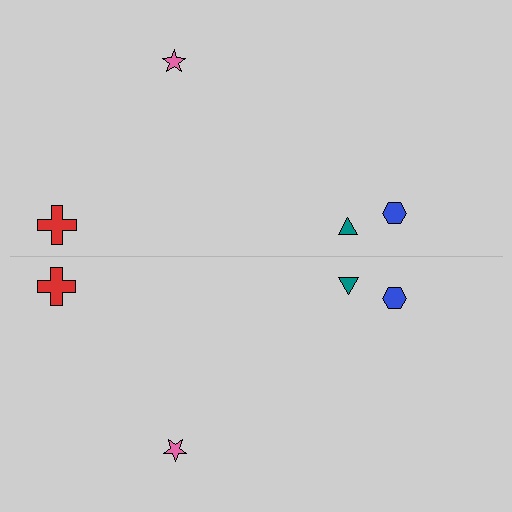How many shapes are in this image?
There are 8 shapes in this image.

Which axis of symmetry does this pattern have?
The pattern has a horizontal axis of symmetry running through the center of the image.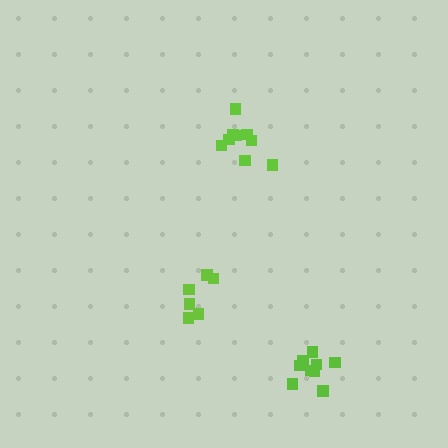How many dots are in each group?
Group 1: 9 dots, Group 2: 6 dots, Group 3: 9 dots (24 total).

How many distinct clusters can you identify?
There are 3 distinct clusters.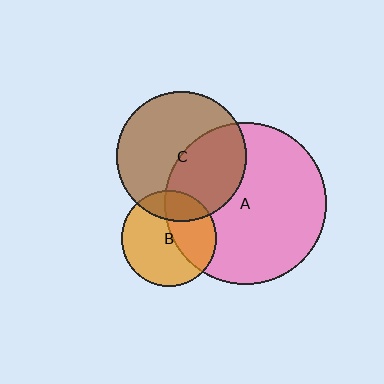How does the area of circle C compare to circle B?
Approximately 1.9 times.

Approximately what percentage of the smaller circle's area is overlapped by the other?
Approximately 40%.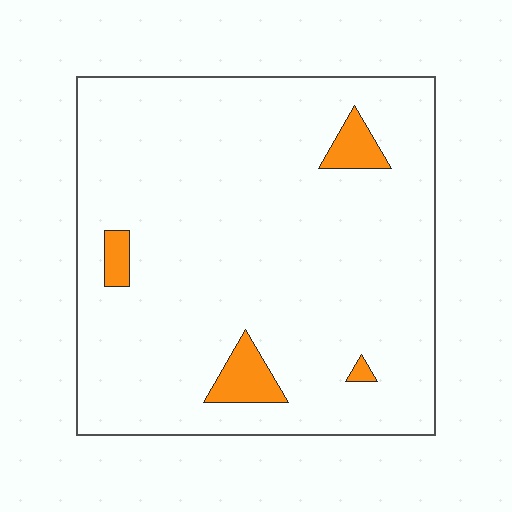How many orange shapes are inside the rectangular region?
4.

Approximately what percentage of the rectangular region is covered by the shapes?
Approximately 5%.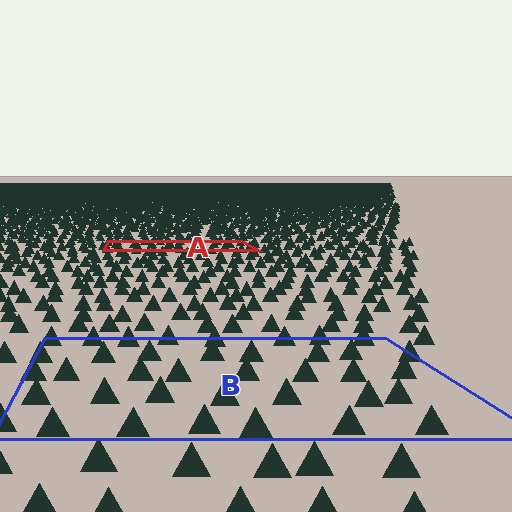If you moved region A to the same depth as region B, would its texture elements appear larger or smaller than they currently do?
They would appear larger. At a closer depth, the same texture elements are projected at a bigger on-screen size.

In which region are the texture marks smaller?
The texture marks are smaller in region A, because it is farther away.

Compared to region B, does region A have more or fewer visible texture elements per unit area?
Region A has more texture elements per unit area — they are packed more densely because it is farther away.